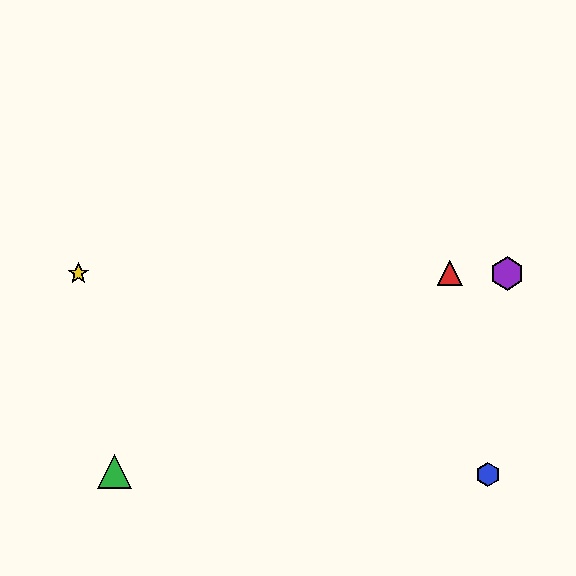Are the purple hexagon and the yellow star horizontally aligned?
Yes, both are at y≈273.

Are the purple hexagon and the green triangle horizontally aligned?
No, the purple hexagon is at y≈273 and the green triangle is at y≈471.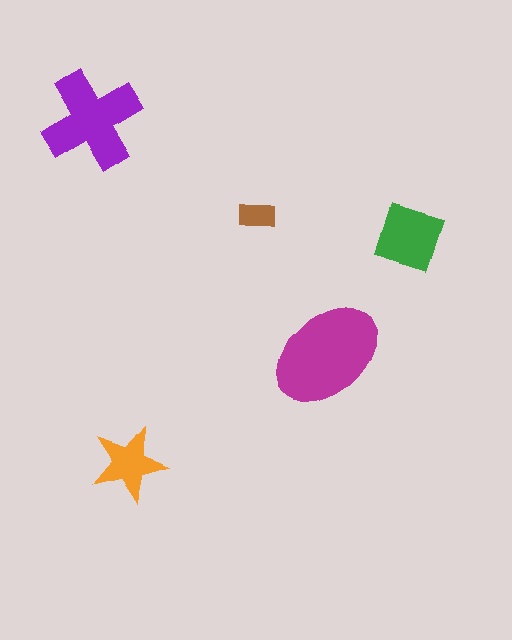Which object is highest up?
The purple cross is topmost.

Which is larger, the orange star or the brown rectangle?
The orange star.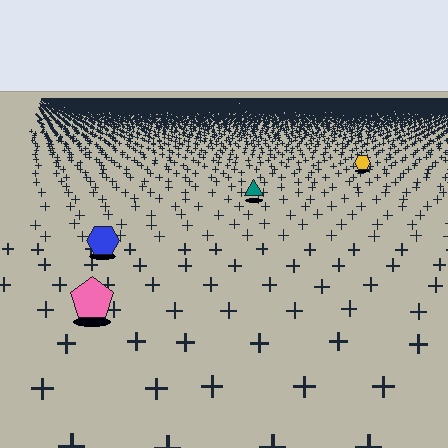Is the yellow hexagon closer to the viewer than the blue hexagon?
No. The blue hexagon is closer — you can tell from the texture gradient: the ground texture is coarser near it.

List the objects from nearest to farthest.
From nearest to farthest: the pink pentagon, the blue hexagon, the teal triangle, the yellow hexagon.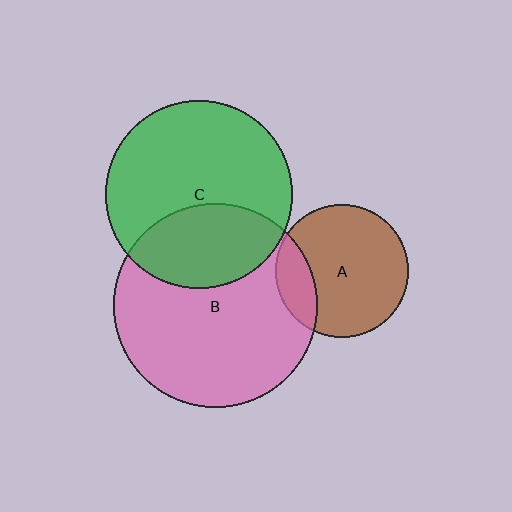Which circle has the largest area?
Circle B (pink).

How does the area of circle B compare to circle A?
Approximately 2.4 times.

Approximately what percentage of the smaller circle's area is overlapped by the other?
Approximately 20%.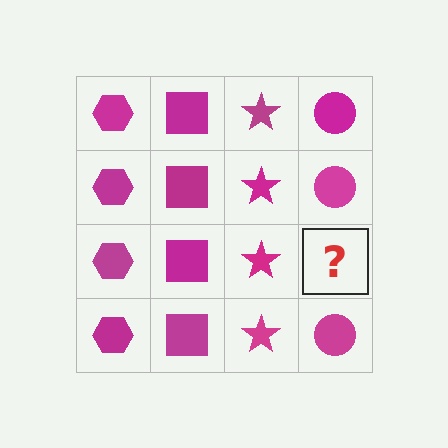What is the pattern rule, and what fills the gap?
The rule is that each column has a consistent shape. The gap should be filled with a magenta circle.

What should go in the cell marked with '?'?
The missing cell should contain a magenta circle.